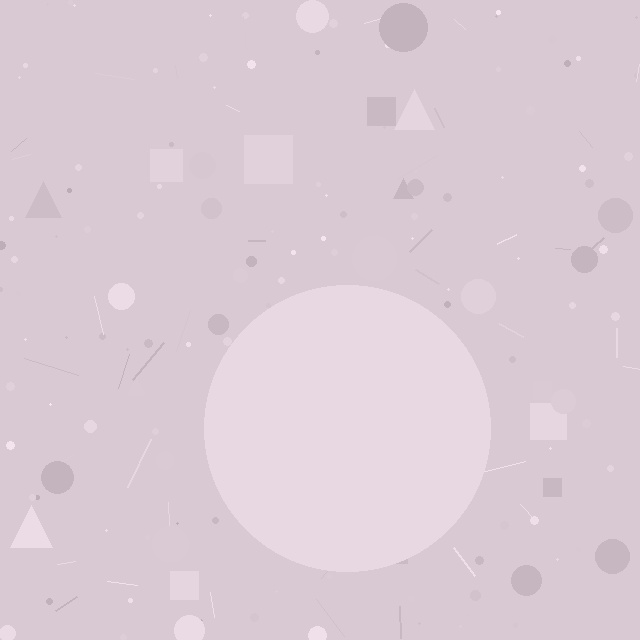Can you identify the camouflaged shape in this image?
The camouflaged shape is a circle.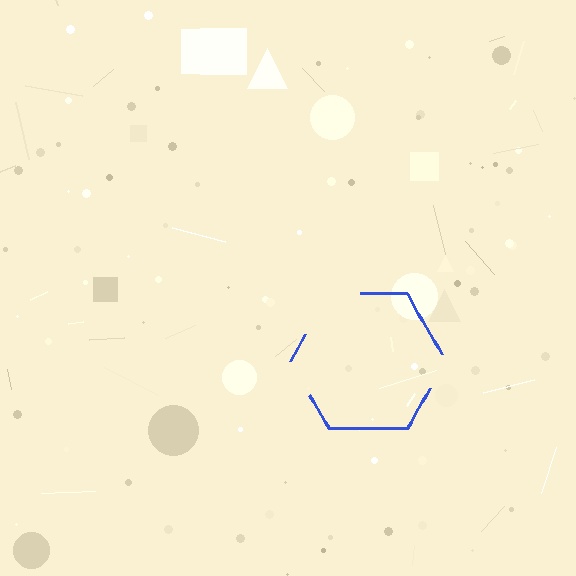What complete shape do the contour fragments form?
The contour fragments form a hexagon.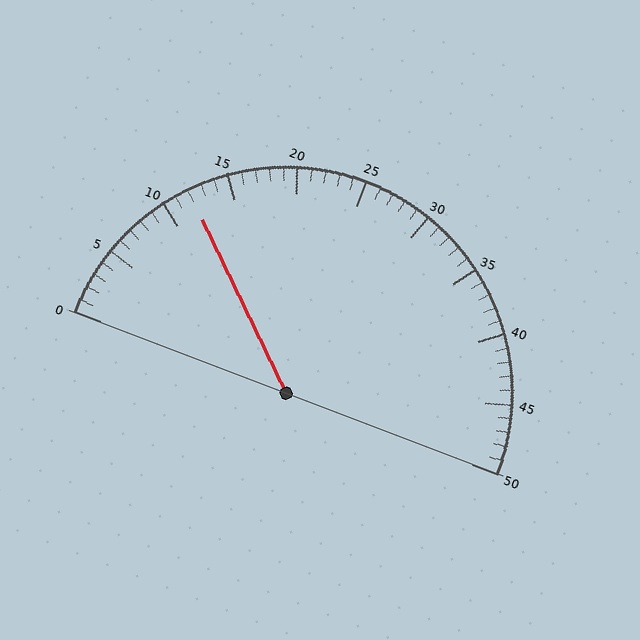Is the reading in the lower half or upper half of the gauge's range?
The reading is in the lower half of the range (0 to 50).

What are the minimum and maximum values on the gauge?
The gauge ranges from 0 to 50.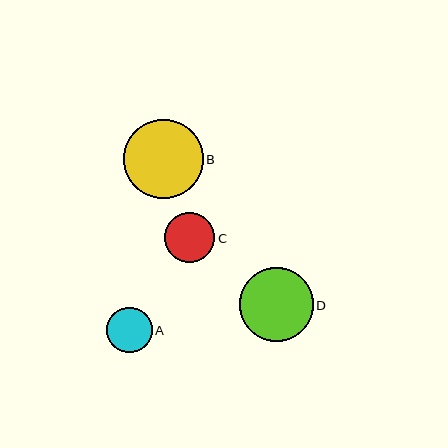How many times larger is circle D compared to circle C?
Circle D is approximately 1.5 times the size of circle C.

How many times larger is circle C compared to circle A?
Circle C is approximately 1.1 times the size of circle A.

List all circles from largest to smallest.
From largest to smallest: B, D, C, A.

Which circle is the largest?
Circle B is the largest with a size of approximately 80 pixels.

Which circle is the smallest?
Circle A is the smallest with a size of approximately 45 pixels.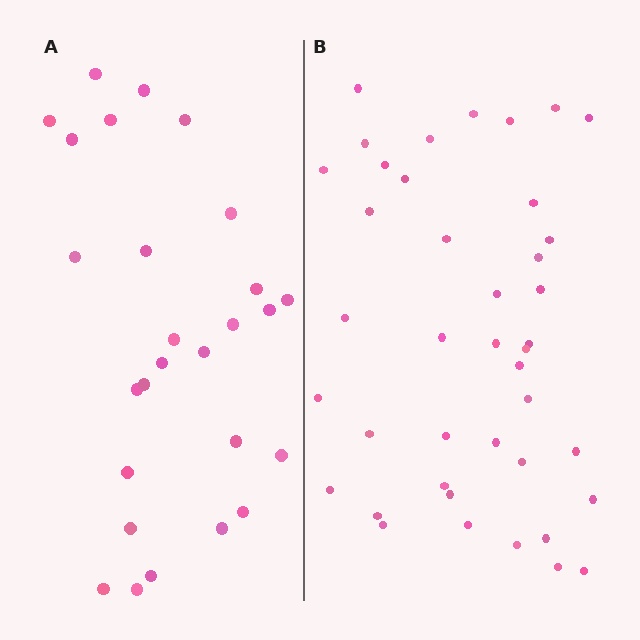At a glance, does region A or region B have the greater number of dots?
Region B (the right region) has more dots.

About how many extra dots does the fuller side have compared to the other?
Region B has approximately 15 more dots than region A.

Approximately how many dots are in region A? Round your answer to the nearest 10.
About 30 dots. (The exact count is 27, which rounds to 30.)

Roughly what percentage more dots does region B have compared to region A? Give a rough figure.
About 50% more.